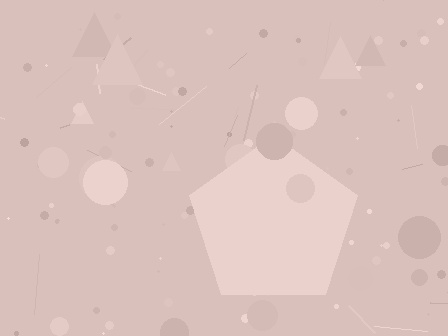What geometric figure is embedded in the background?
A pentagon is embedded in the background.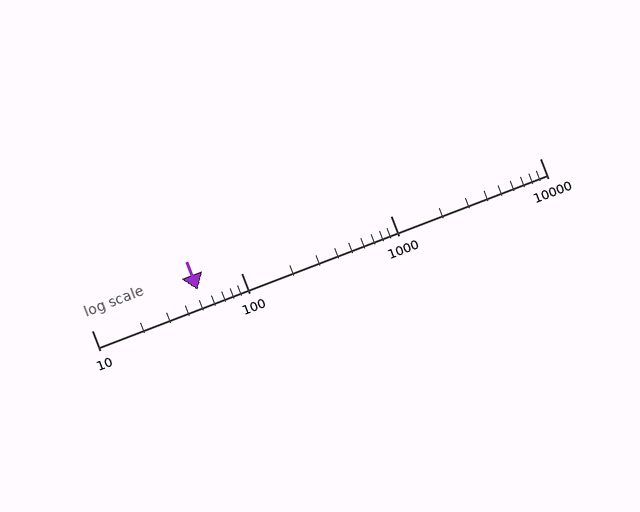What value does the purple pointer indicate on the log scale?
The pointer indicates approximately 51.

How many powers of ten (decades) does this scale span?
The scale spans 3 decades, from 10 to 10000.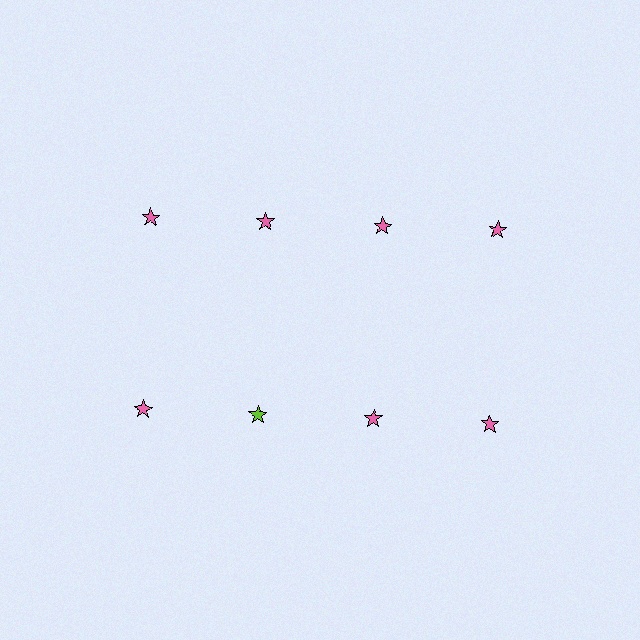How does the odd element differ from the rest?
It has a different color: lime instead of pink.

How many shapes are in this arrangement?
There are 8 shapes arranged in a grid pattern.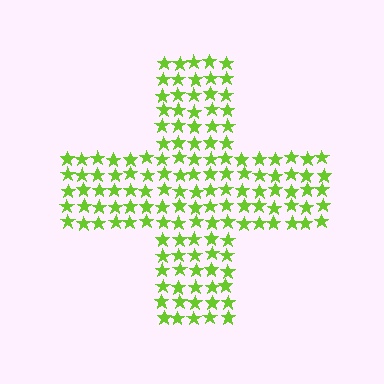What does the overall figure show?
The overall figure shows a cross.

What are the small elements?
The small elements are stars.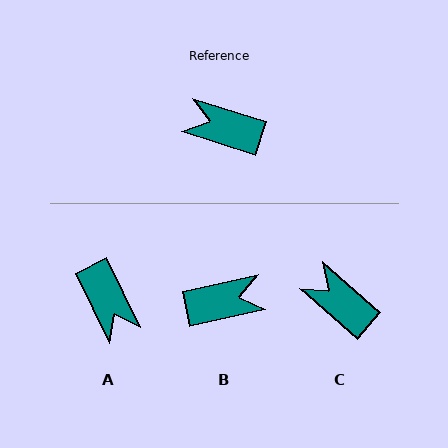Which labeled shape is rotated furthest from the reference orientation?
B, about 150 degrees away.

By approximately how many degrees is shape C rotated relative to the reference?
Approximately 23 degrees clockwise.